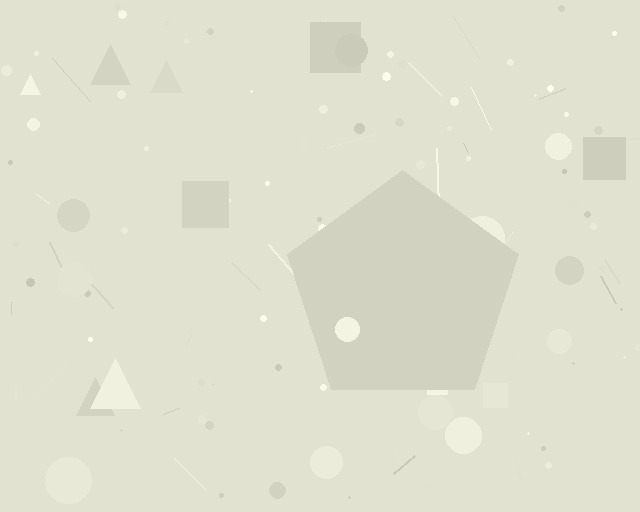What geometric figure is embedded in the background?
A pentagon is embedded in the background.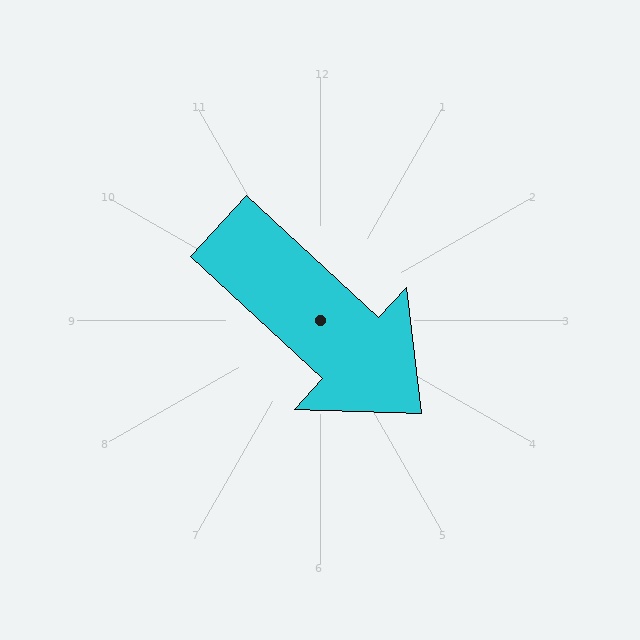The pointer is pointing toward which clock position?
Roughly 4 o'clock.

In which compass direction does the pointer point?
Southeast.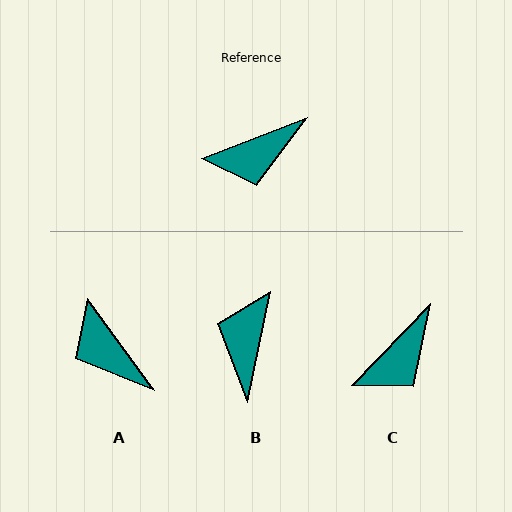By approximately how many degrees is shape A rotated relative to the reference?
Approximately 75 degrees clockwise.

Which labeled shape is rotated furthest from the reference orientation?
B, about 123 degrees away.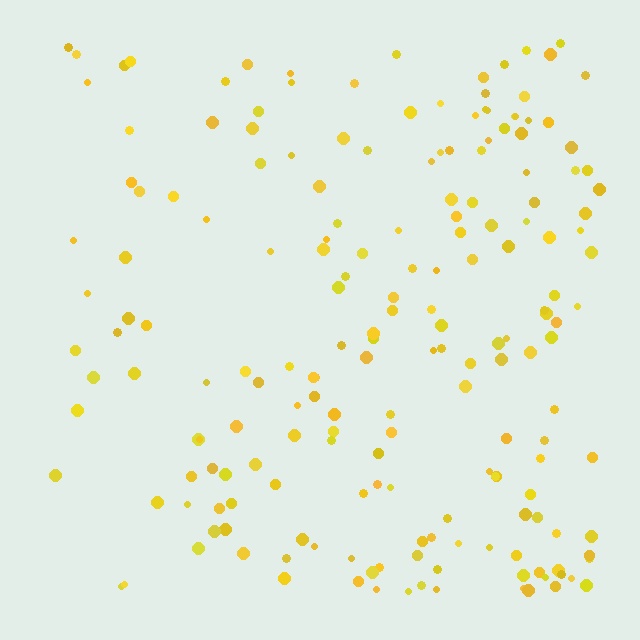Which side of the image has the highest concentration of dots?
The right.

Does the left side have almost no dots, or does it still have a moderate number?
Still a moderate number, just noticeably fewer than the right.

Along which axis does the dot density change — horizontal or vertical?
Horizontal.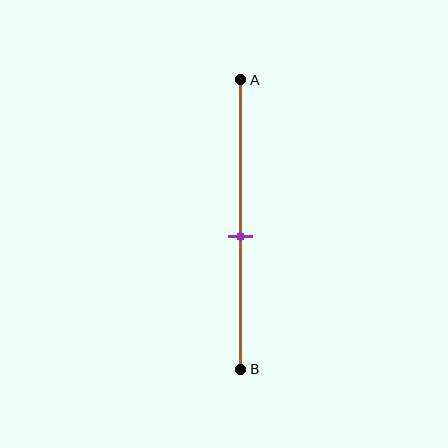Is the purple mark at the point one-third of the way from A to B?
No, the mark is at about 55% from A, not at the 33% one-third point.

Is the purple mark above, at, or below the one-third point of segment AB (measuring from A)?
The purple mark is below the one-third point of segment AB.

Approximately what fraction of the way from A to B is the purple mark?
The purple mark is approximately 55% of the way from A to B.